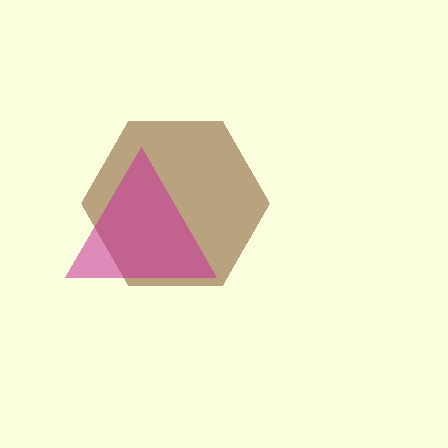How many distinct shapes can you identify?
There are 2 distinct shapes: a brown hexagon, a magenta triangle.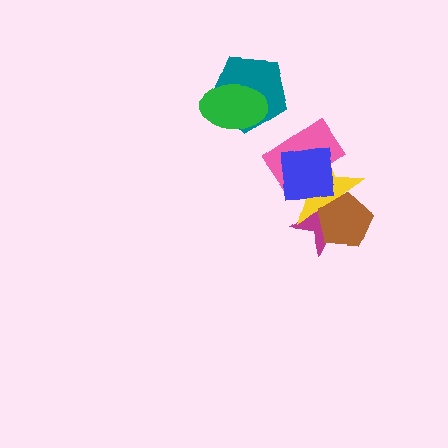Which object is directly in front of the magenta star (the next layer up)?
The yellow star is directly in front of the magenta star.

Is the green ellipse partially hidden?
No, no other shape covers it.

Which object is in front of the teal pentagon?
The green ellipse is in front of the teal pentagon.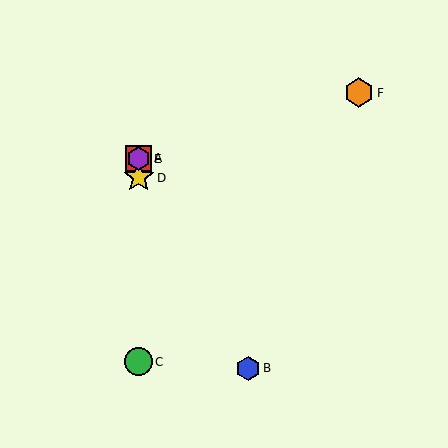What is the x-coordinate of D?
Object D is at x≈139.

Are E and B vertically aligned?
No, E is at x≈139 and B is at x≈248.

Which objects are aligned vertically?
Objects A, C, D, E are aligned vertically.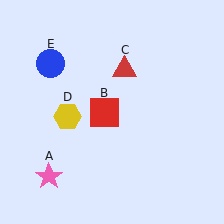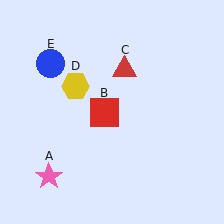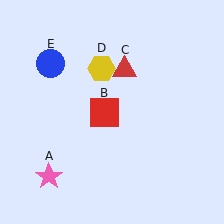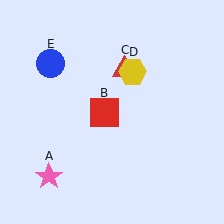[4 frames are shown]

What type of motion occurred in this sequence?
The yellow hexagon (object D) rotated clockwise around the center of the scene.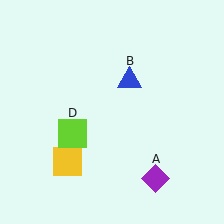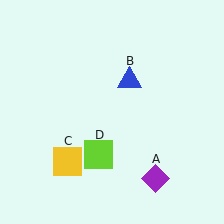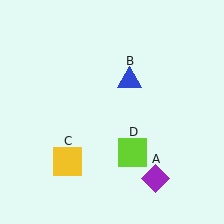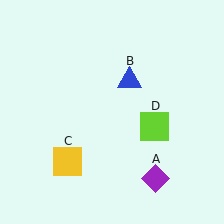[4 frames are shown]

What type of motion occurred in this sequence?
The lime square (object D) rotated counterclockwise around the center of the scene.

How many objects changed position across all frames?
1 object changed position: lime square (object D).